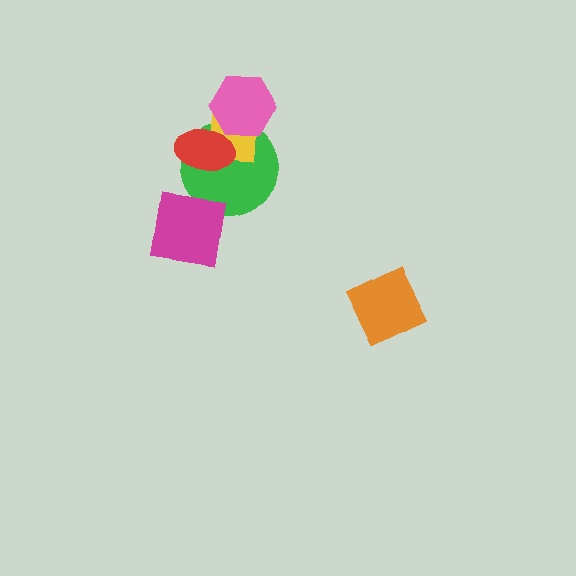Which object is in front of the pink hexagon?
The red ellipse is in front of the pink hexagon.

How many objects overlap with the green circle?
4 objects overlap with the green circle.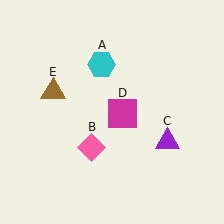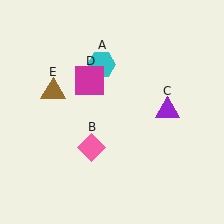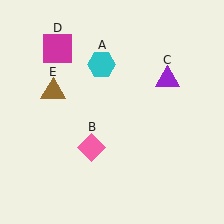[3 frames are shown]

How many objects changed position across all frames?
2 objects changed position: purple triangle (object C), magenta square (object D).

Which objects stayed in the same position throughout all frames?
Cyan hexagon (object A) and pink diamond (object B) and brown triangle (object E) remained stationary.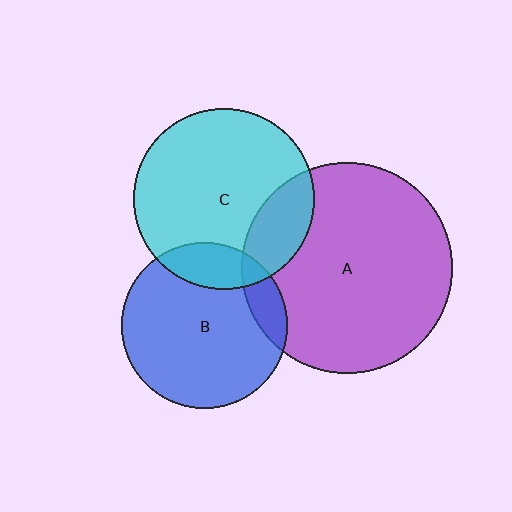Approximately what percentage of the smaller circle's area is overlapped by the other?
Approximately 20%.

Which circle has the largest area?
Circle A (purple).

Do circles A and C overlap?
Yes.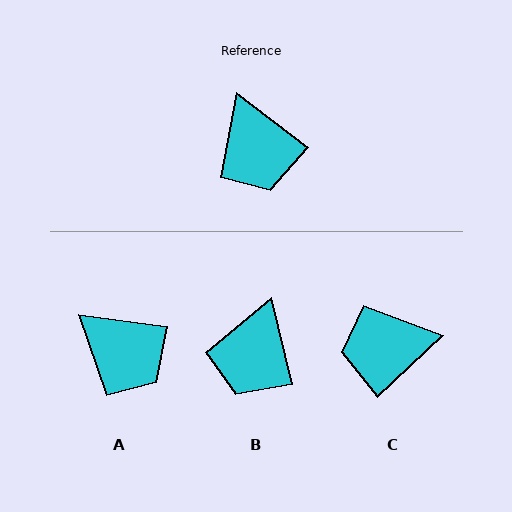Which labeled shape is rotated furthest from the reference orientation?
C, about 100 degrees away.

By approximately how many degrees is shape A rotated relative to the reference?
Approximately 30 degrees counter-clockwise.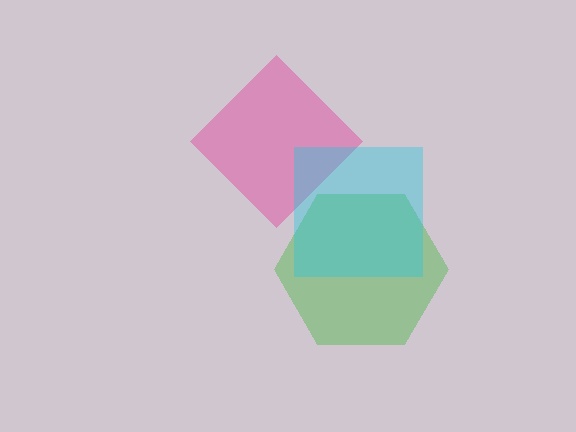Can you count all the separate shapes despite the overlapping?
Yes, there are 3 separate shapes.